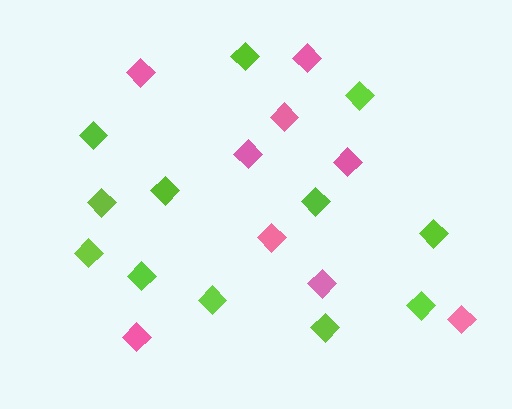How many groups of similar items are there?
There are 2 groups: one group of lime diamonds (12) and one group of pink diamonds (9).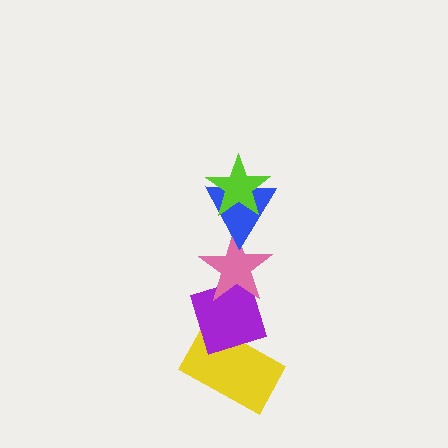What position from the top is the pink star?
The pink star is 3rd from the top.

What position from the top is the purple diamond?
The purple diamond is 4th from the top.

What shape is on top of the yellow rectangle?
The purple diamond is on top of the yellow rectangle.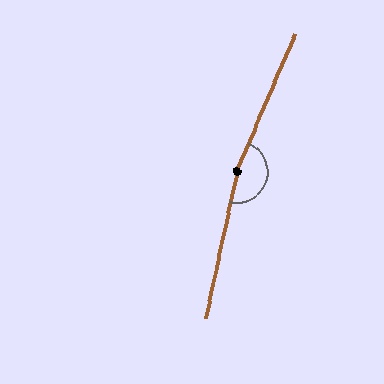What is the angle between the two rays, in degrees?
Approximately 169 degrees.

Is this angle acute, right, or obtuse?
It is obtuse.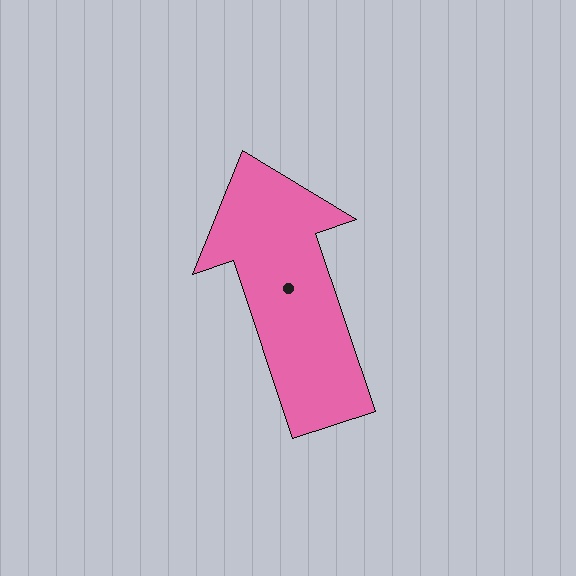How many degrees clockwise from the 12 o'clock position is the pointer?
Approximately 341 degrees.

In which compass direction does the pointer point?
North.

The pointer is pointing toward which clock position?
Roughly 11 o'clock.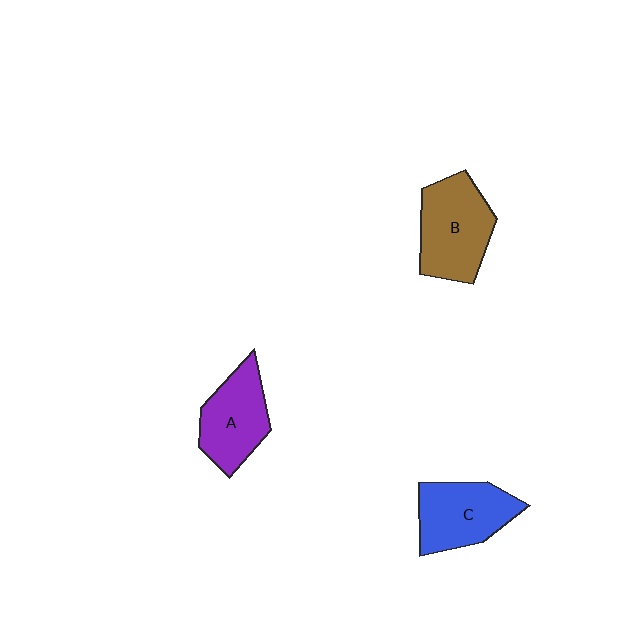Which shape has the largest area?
Shape B (brown).